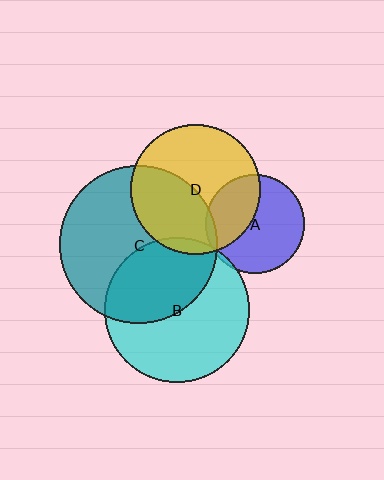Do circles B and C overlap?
Yes.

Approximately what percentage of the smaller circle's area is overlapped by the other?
Approximately 45%.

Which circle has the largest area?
Circle C (teal).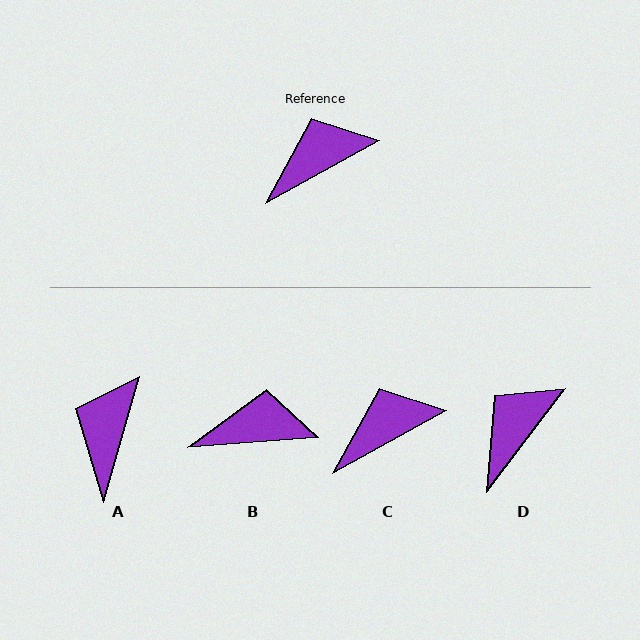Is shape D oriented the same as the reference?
No, it is off by about 24 degrees.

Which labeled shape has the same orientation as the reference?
C.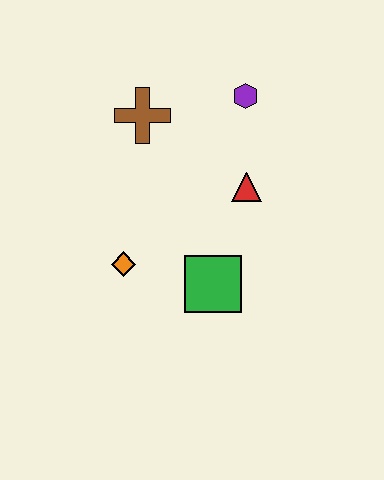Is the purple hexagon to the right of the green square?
Yes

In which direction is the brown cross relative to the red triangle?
The brown cross is to the left of the red triangle.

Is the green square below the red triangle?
Yes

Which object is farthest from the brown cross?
The green square is farthest from the brown cross.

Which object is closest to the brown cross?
The purple hexagon is closest to the brown cross.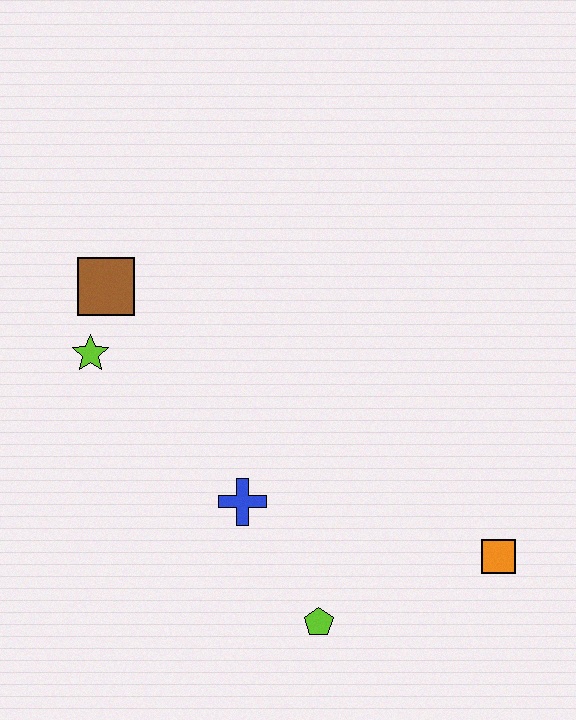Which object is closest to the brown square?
The lime star is closest to the brown square.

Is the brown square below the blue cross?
No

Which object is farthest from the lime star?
The orange square is farthest from the lime star.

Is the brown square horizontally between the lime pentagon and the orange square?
No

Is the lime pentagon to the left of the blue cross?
No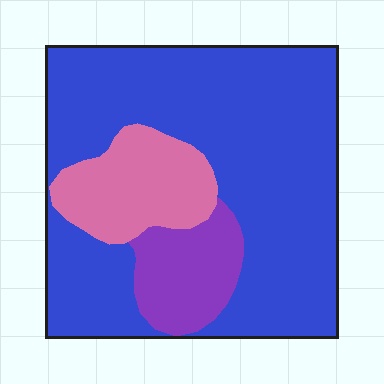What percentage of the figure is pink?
Pink takes up about one sixth (1/6) of the figure.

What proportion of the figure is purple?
Purple takes up about one eighth (1/8) of the figure.